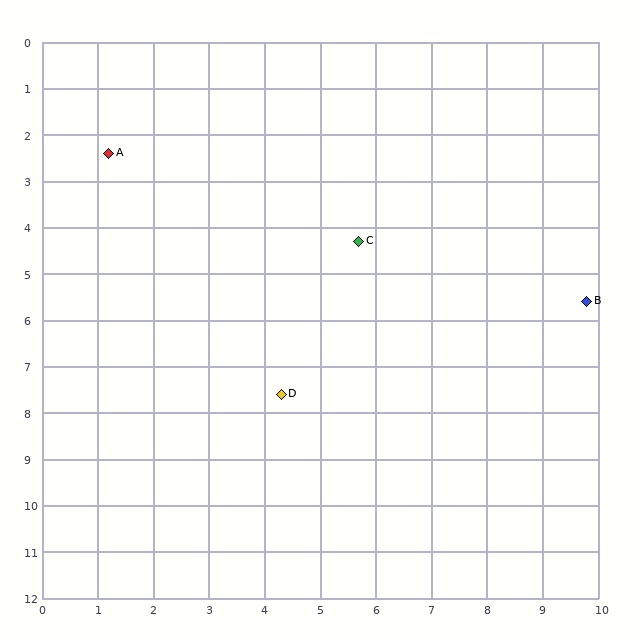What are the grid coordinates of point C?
Point C is at approximately (5.7, 4.3).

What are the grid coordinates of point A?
Point A is at approximately (1.2, 2.4).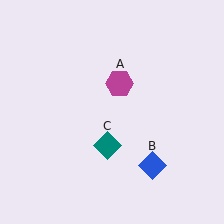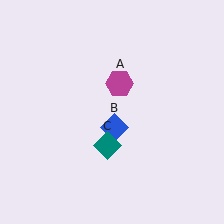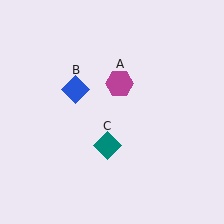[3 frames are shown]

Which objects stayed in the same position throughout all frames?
Magenta hexagon (object A) and teal diamond (object C) remained stationary.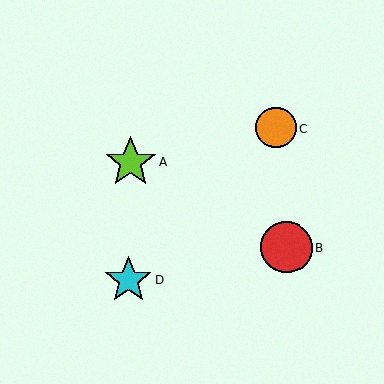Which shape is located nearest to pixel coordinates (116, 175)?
The lime star (labeled A) at (131, 162) is nearest to that location.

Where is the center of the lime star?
The center of the lime star is at (131, 162).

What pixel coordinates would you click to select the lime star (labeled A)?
Click at (131, 162) to select the lime star A.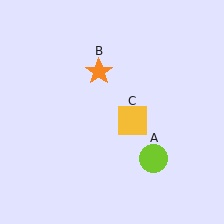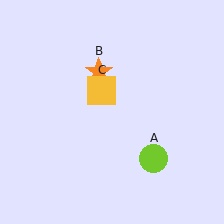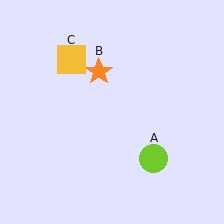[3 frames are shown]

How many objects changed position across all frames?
1 object changed position: yellow square (object C).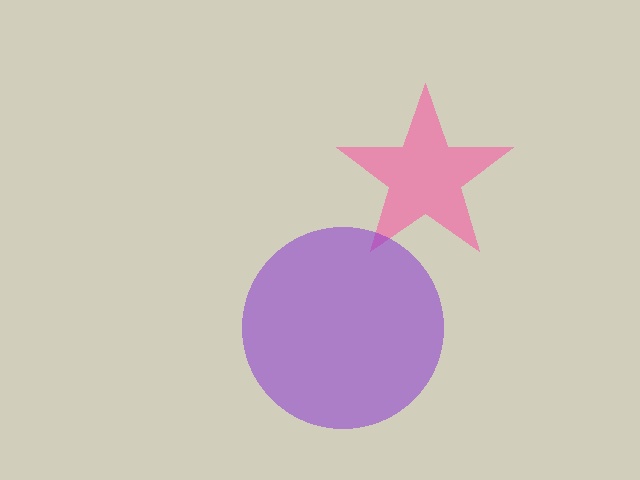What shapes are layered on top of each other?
The layered shapes are: a pink star, a purple circle.